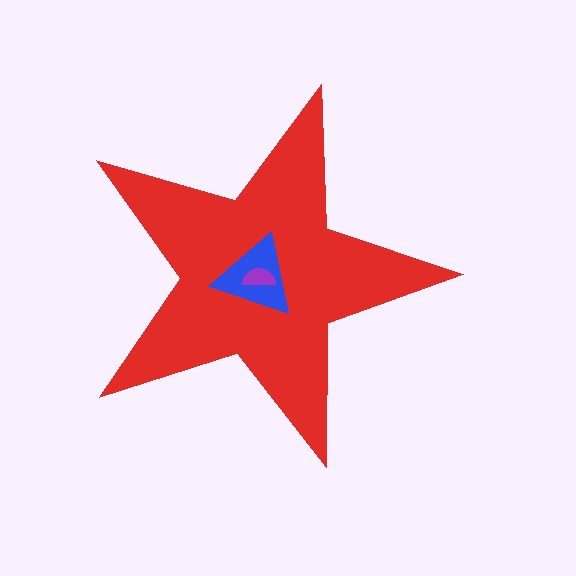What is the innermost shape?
The purple semicircle.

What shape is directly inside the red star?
The blue triangle.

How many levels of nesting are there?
3.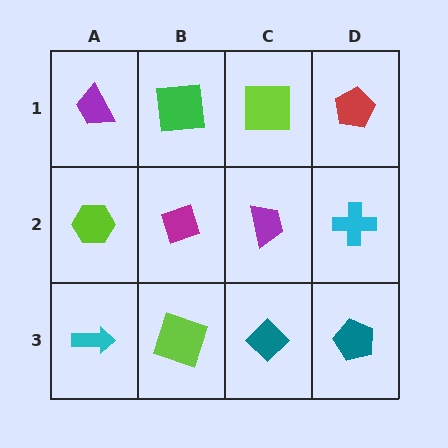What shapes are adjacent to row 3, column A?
A lime hexagon (row 2, column A), a lime square (row 3, column B).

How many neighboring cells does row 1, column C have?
3.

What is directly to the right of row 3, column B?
A teal diamond.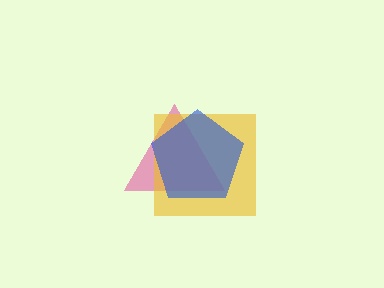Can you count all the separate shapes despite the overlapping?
Yes, there are 3 separate shapes.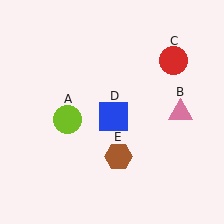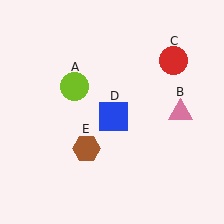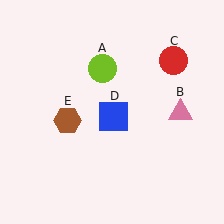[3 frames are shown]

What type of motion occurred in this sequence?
The lime circle (object A), brown hexagon (object E) rotated clockwise around the center of the scene.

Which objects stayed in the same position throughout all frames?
Pink triangle (object B) and red circle (object C) and blue square (object D) remained stationary.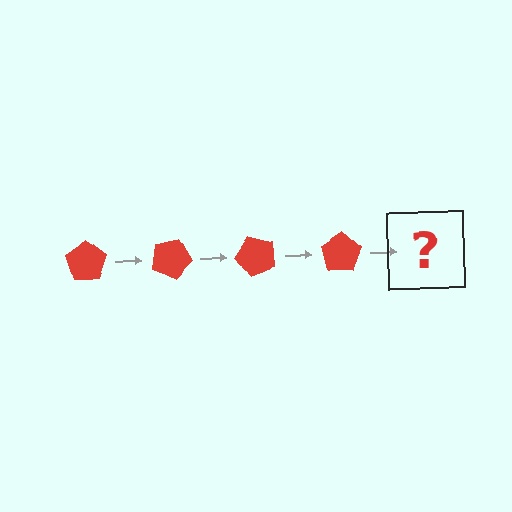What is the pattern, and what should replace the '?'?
The pattern is that the pentagon rotates 25 degrees each step. The '?' should be a red pentagon rotated 100 degrees.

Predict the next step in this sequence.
The next step is a red pentagon rotated 100 degrees.